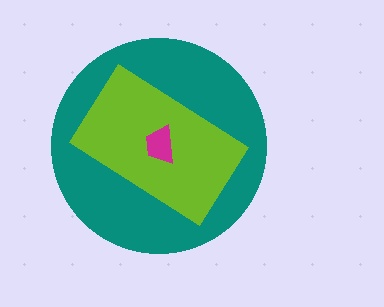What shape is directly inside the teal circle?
The lime rectangle.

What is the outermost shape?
The teal circle.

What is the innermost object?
The magenta trapezoid.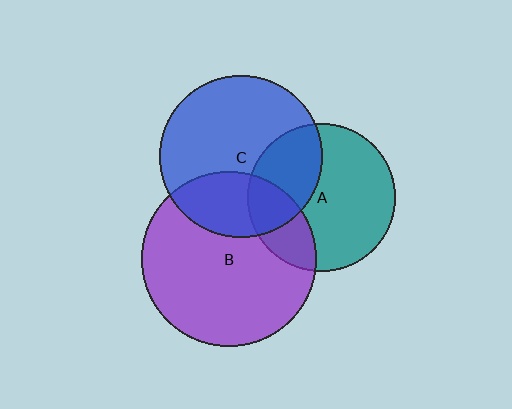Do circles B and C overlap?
Yes.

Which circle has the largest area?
Circle B (purple).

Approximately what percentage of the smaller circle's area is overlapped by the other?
Approximately 30%.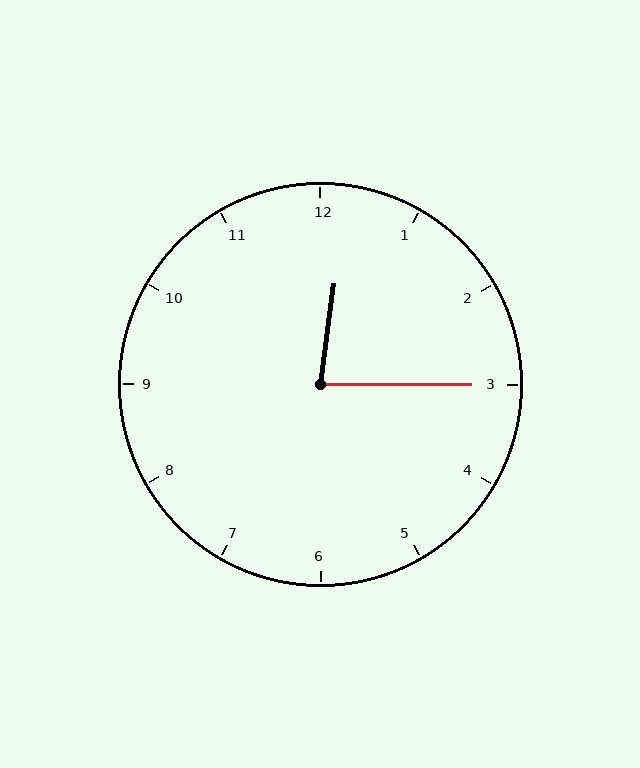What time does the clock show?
12:15.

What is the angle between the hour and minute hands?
Approximately 82 degrees.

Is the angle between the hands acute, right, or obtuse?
It is acute.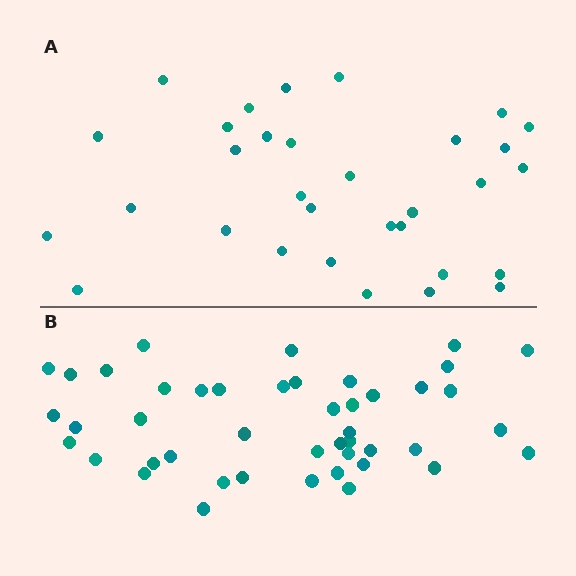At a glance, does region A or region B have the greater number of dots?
Region B (the bottom region) has more dots.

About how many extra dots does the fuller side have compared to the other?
Region B has approximately 15 more dots than region A.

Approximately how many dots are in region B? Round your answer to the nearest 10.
About 40 dots. (The exact count is 45, which rounds to 40.)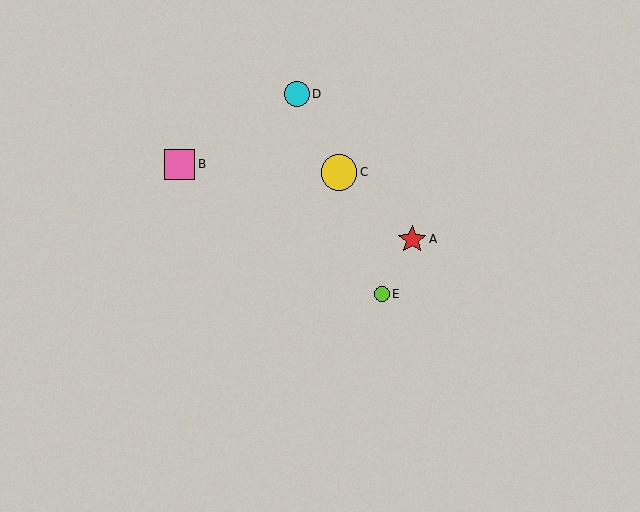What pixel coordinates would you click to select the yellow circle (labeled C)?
Click at (339, 172) to select the yellow circle C.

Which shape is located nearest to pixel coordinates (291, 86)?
The cyan circle (labeled D) at (297, 94) is nearest to that location.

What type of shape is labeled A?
Shape A is a red star.